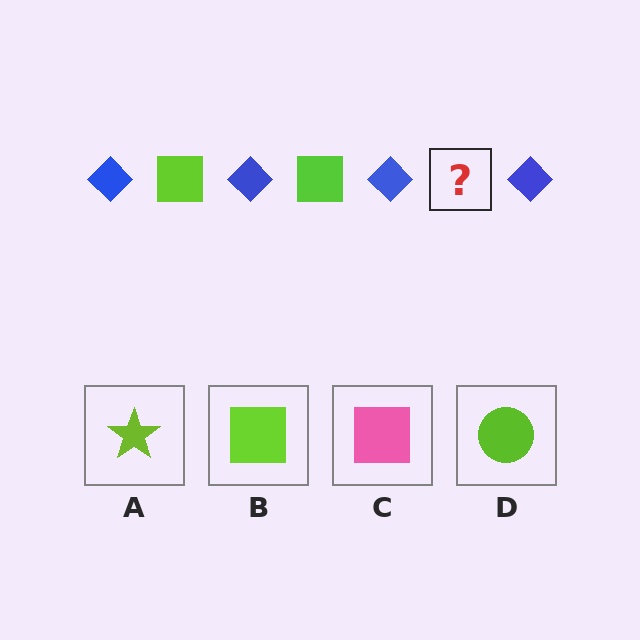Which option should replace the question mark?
Option B.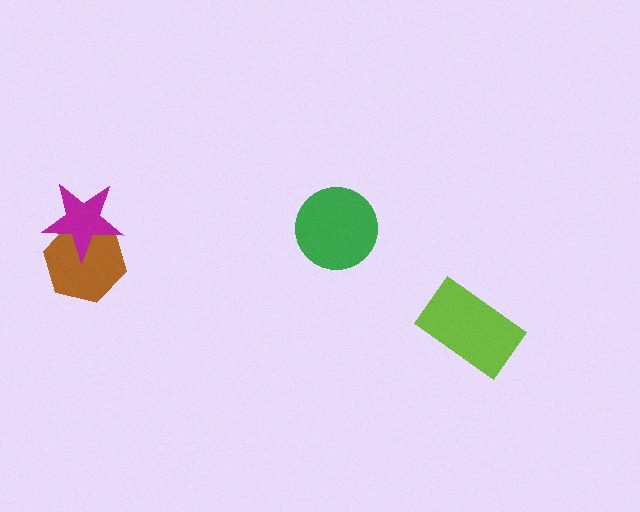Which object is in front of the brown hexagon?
The magenta star is in front of the brown hexagon.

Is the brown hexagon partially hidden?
Yes, it is partially covered by another shape.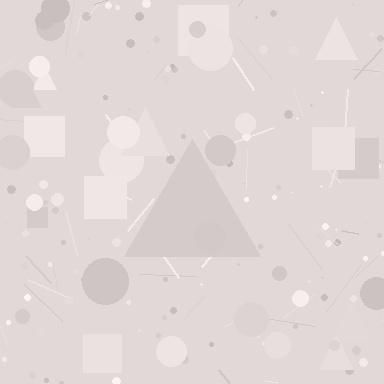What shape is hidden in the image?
A triangle is hidden in the image.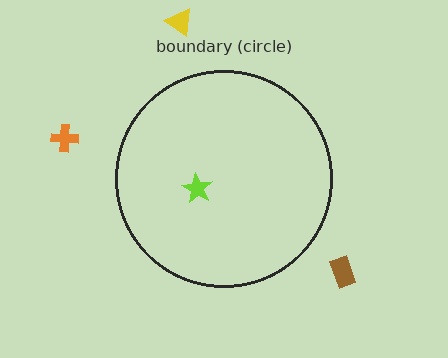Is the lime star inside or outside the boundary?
Inside.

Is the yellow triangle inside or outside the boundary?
Outside.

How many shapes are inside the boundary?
1 inside, 3 outside.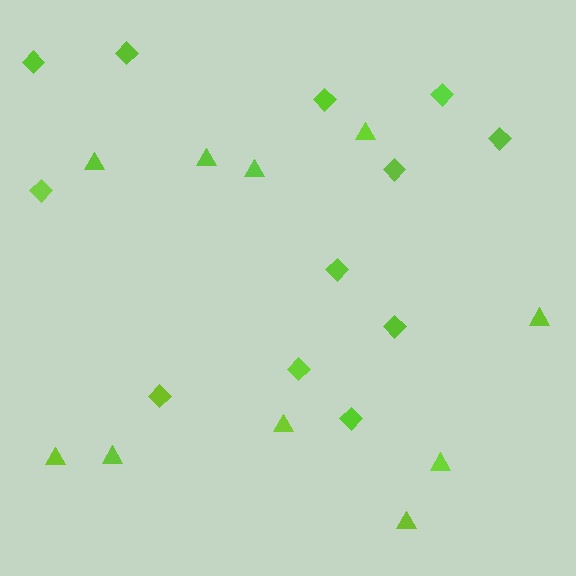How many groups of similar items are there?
There are 2 groups: one group of diamonds (12) and one group of triangles (10).